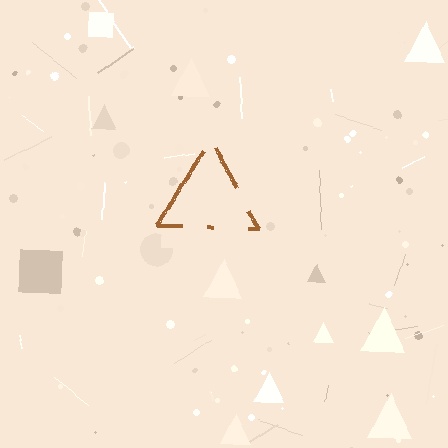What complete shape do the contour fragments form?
The contour fragments form a triangle.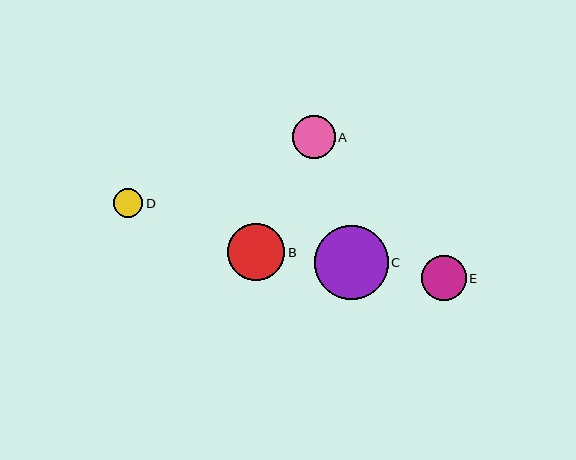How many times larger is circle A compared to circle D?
Circle A is approximately 1.5 times the size of circle D.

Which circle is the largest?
Circle C is the largest with a size of approximately 74 pixels.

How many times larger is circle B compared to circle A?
Circle B is approximately 1.3 times the size of circle A.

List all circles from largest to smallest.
From largest to smallest: C, B, E, A, D.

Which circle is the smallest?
Circle D is the smallest with a size of approximately 29 pixels.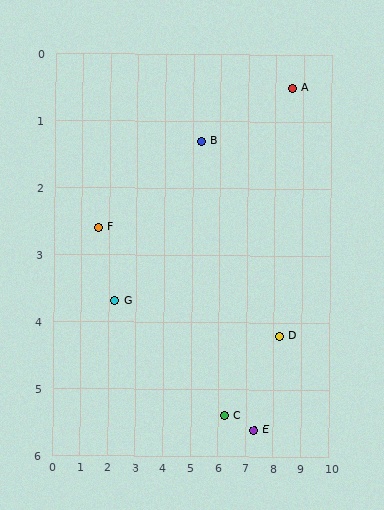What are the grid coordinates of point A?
Point A is at approximately (8.6, 0.5).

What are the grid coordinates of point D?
Point D is at approximately (8.2, 4.2).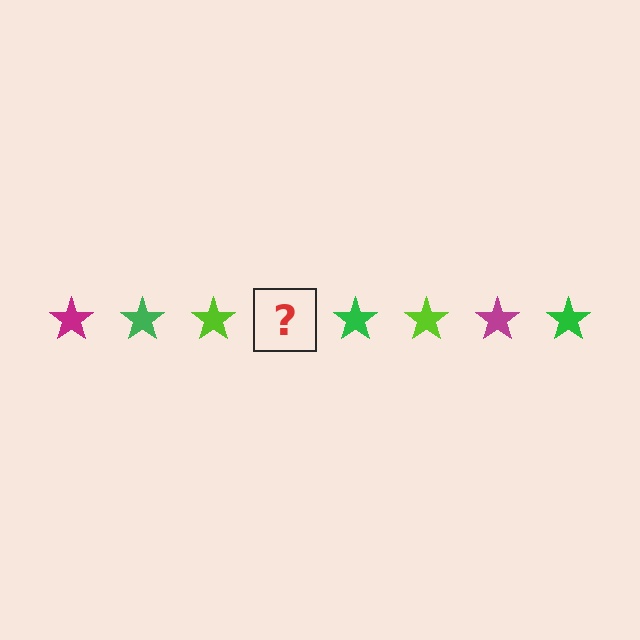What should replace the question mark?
The question mark should be replaced with a magenta star.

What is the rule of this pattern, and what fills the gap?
The rule is that the pattern cycles through magenta, green, lime stars. The gap should be filled with a magenta star.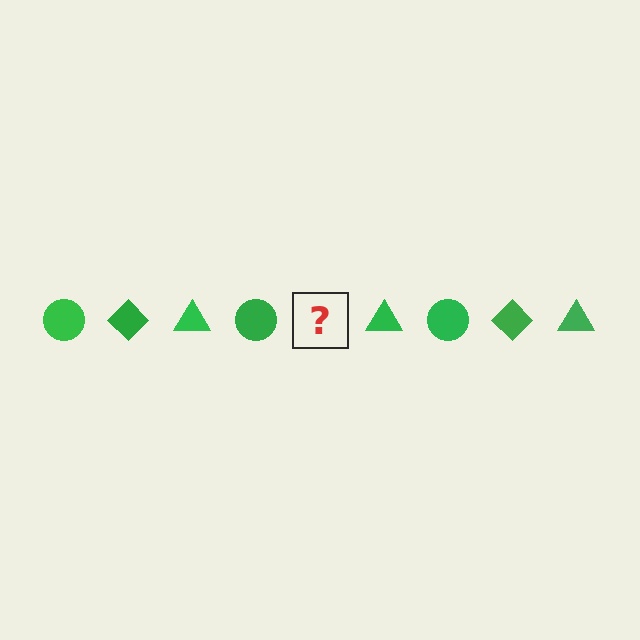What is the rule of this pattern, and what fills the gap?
The rule is that the pattern cycles through circle, diamond, triangle shapes in green. The gap should be filled with a green diamond.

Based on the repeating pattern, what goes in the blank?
The blank should be a green diamond.